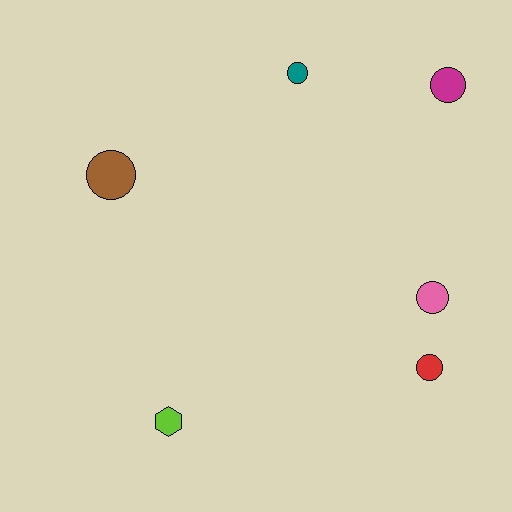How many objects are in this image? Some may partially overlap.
There are 6 objects.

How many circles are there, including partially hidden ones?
There are 5 circles.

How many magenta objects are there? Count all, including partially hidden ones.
There is 1 magenta object.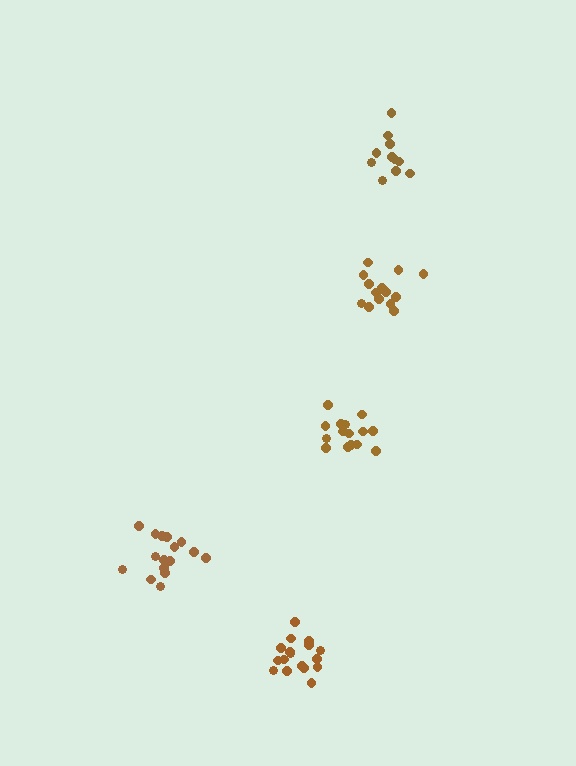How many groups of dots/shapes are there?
There are 5 groups.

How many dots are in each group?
Group 1: 11 dots, Group 2: 17 dots, Group 3: 14 dots, Group 4: 17 dots, Group 5: 15 dots (74 total).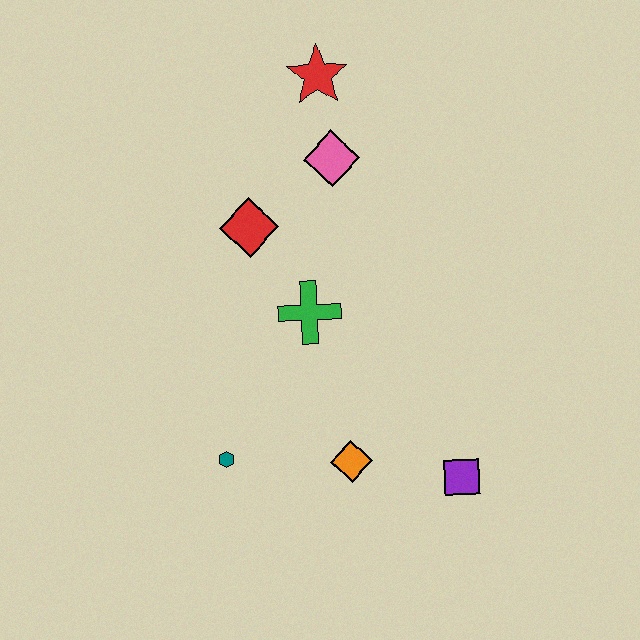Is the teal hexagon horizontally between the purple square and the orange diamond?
No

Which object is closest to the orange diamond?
The purple square is closest to the orange diamond.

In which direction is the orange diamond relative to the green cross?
The orange diamond is below the green cross.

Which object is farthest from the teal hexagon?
The red star is farthest from the teal hexagon.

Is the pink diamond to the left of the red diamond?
No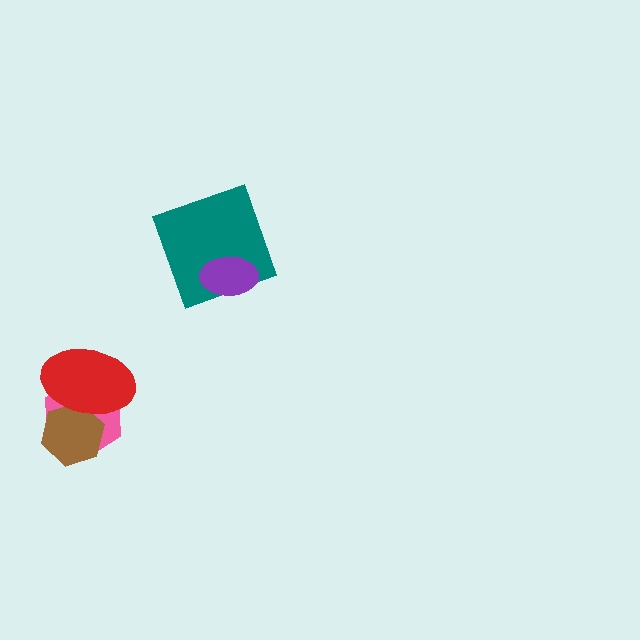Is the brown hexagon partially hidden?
Yes, it is partially covered by another shape.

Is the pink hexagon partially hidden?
Yes, it is partially covered by another shape.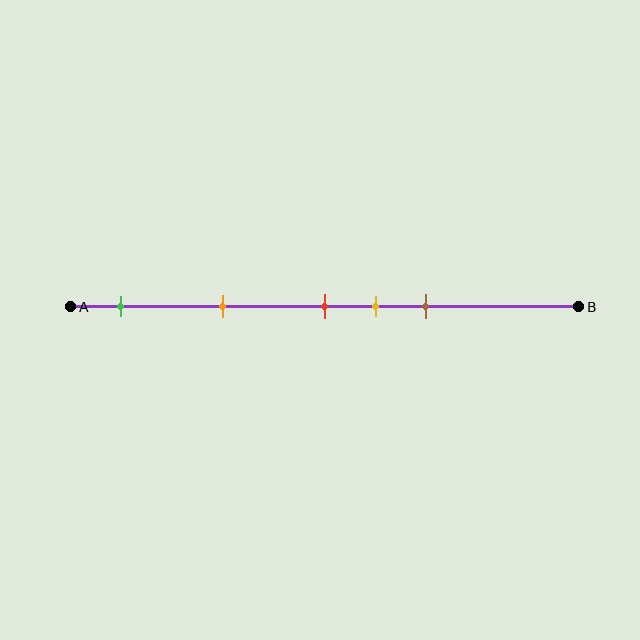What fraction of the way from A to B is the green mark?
The green mark is approximately 10% (0.1) of the way from A to B.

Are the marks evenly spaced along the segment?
No, the marks are not evenly spaced.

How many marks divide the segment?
There are 5 marks dividing the segment.